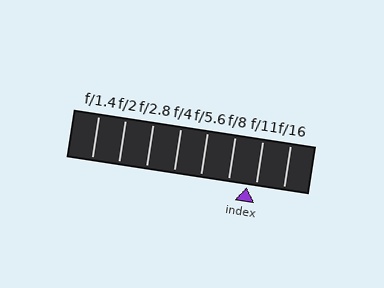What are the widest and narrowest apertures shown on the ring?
The widest aperture shown is f/1.4 and the narrowest is f/16.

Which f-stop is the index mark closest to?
The index mark is closest to f/11.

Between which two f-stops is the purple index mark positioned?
The index mark is between f/8 and f/11.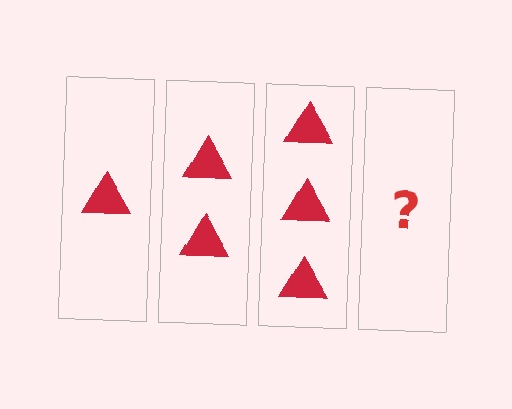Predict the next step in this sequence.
The next step is 4 triangles.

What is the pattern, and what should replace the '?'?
The pattern is that each step adds one more triangle. The '?' should be 4 triangles.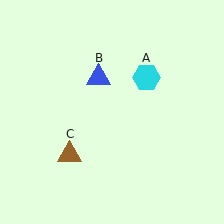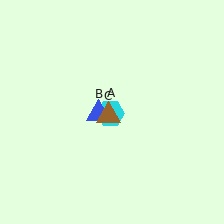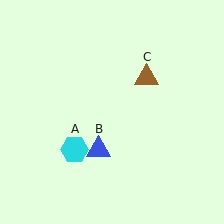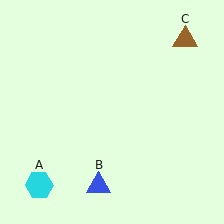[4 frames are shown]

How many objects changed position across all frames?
3 objects changed position: cyan hexagon (object A), blue triangle (object B), brown triangle (object C).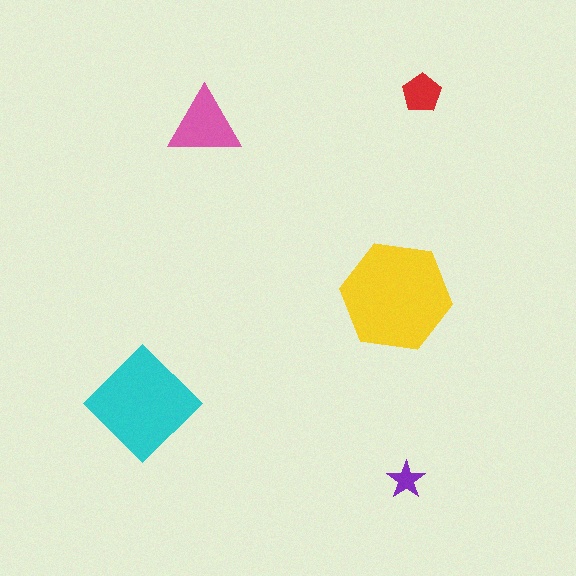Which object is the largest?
The yellow hexagon.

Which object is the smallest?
The purple star.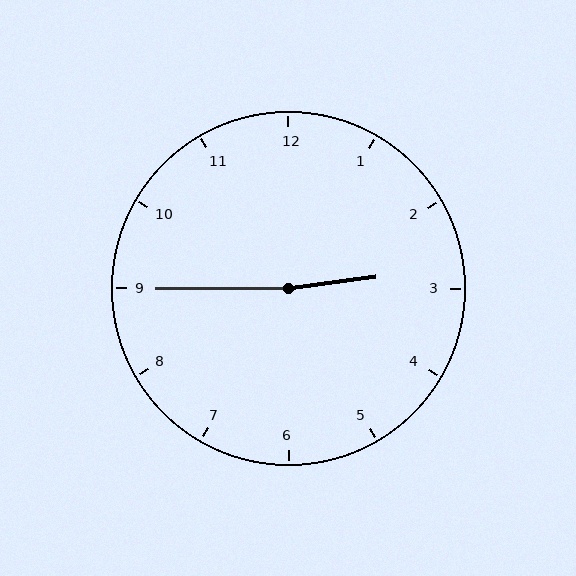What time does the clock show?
2:45.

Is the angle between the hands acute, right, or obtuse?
It is obtuse.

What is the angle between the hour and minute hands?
Approximately 172 degrees.